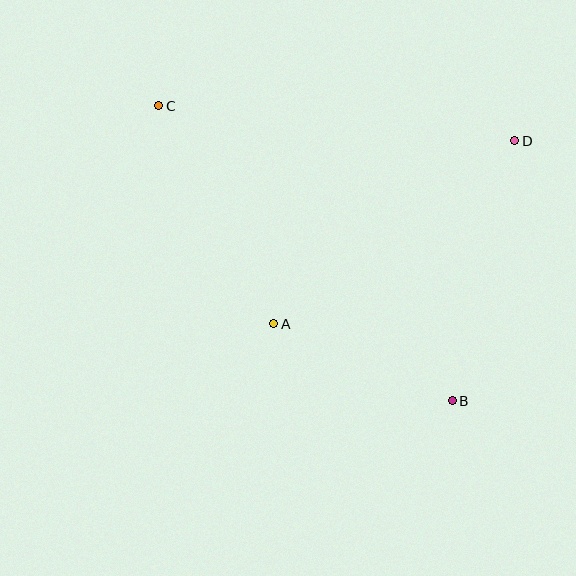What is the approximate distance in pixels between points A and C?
The distance between A and C is approximately 246 pixels.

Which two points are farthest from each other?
Points B and C are farthest from each other.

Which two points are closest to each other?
Points A and B are closest to each other.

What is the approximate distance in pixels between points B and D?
The distance between B and D is approximately 267 pixels.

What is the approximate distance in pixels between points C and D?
The distance between C and D is approximately 358 pixels.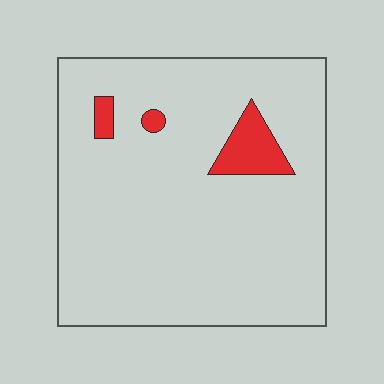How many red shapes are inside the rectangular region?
3.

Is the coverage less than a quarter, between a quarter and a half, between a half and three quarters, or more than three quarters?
Less than a quarter.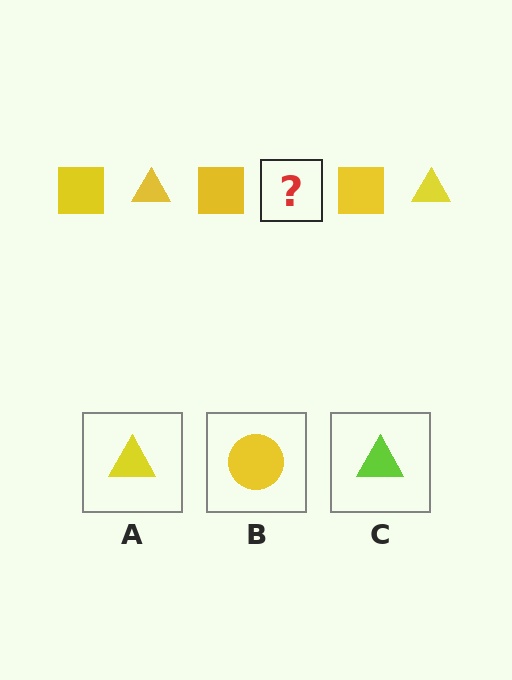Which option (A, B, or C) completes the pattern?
A.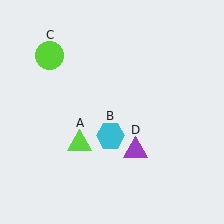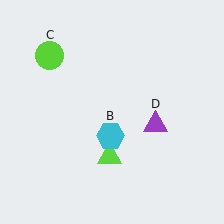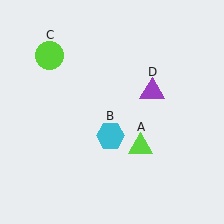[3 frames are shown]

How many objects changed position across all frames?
2 objects changed position: lime triangle (object A), purple triangle (object D).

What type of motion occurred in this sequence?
The lime triangle (object A), purple triangle (object D) rotated counterclockwise around the center of the scene.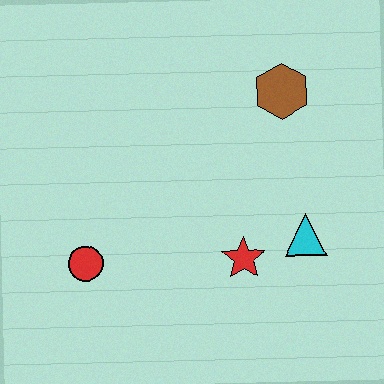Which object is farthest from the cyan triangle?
The red circle is farthest from the cyan triangle.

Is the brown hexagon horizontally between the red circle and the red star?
No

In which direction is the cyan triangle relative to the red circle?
The cyan triangle is to the right of the red circle.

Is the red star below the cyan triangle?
Yes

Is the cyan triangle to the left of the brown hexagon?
No